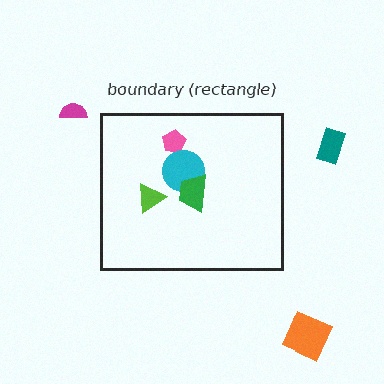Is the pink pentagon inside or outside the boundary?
Inside.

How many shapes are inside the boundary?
4 inside, 3 outside.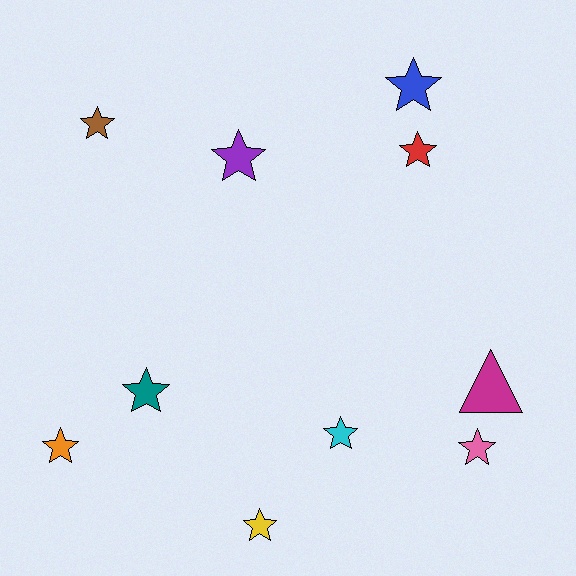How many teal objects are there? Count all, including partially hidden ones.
There is 1 teal object.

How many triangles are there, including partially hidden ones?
There is 1 triangle.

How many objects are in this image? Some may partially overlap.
There are 10 objects.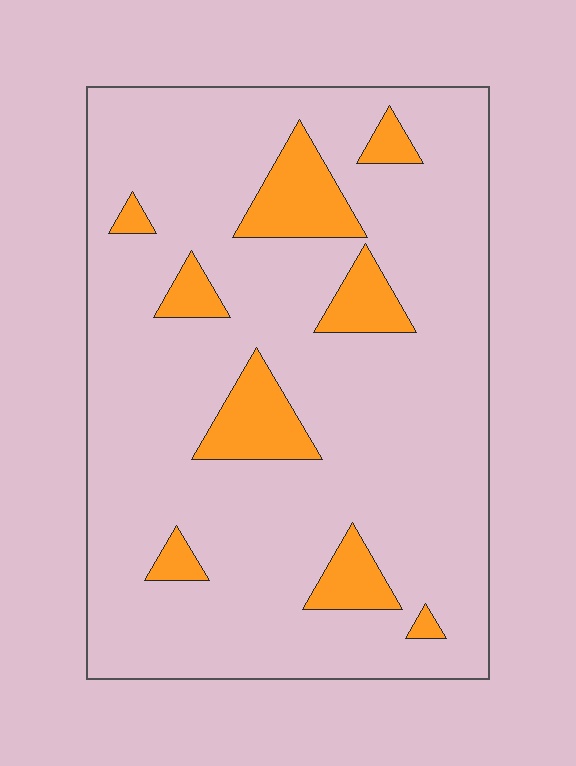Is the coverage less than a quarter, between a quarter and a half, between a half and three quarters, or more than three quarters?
Less than a quarter.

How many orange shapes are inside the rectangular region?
9.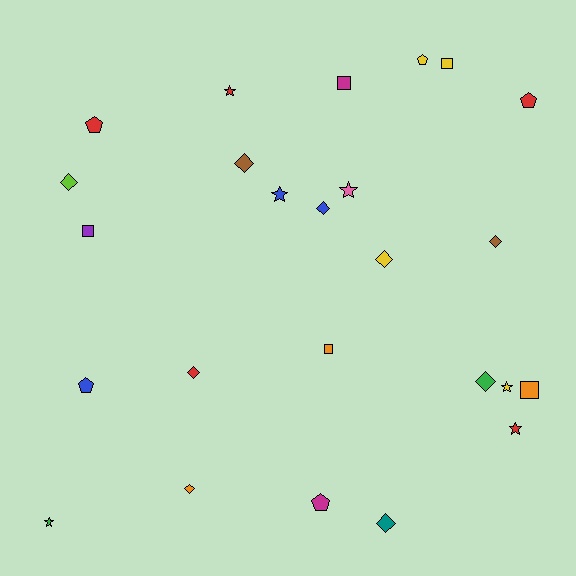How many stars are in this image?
There are 6 stars.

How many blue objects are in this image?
There are 3 blue objects.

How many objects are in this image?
There are 25 objects.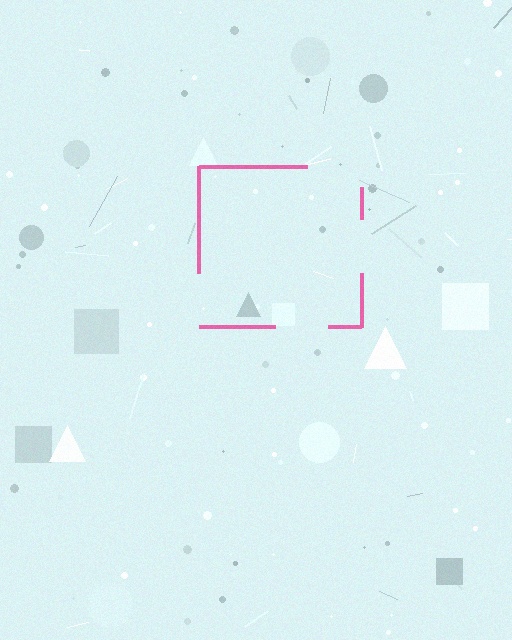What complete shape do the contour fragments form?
The contour fragments form a square.